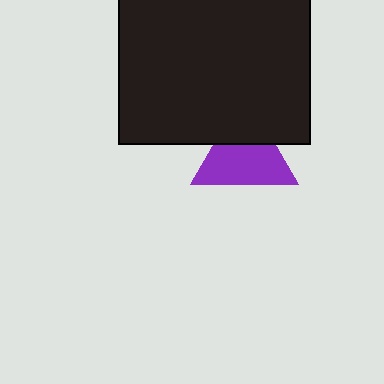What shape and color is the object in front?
The object in front is a black square.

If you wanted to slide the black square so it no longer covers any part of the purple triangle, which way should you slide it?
Slide it up — that is the most direct way to separate the two shapes.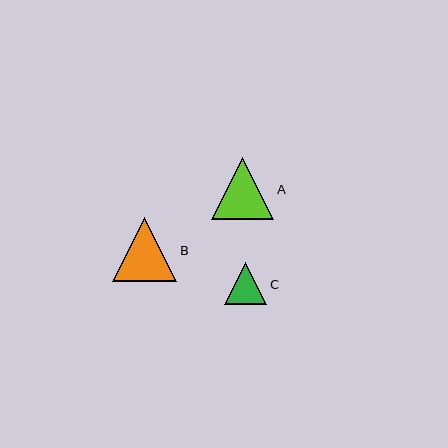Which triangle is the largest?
Triangle B is the largest with a size of approximately 65 pixels.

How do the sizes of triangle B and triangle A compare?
Triangle B and triangle A are approximately the same size.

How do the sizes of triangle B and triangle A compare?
Triangle B and triangle A are approximately the same size.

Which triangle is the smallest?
Triangle C is the smallest with a size of approximately 42 pixels.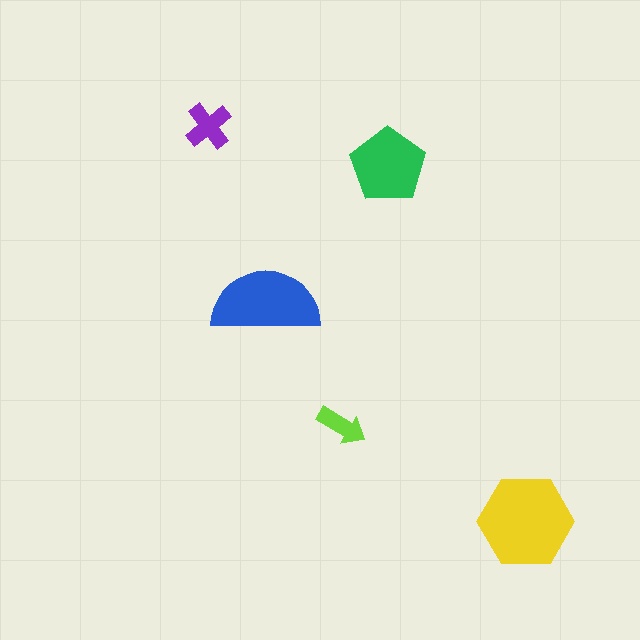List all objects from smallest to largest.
The lime arrow, the purple cross, the green pentagon, the blue semicircle, the yellow hexagon.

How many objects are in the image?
There are 5 objects in the image.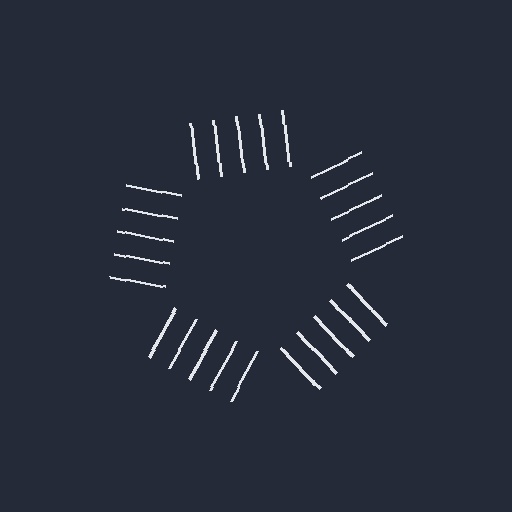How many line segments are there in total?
25 — 5 along each of the 5 edges.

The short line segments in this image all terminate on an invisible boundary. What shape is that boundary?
An illusory pentagon — the line segments terminate on its edges but no continuous stroke is drawn.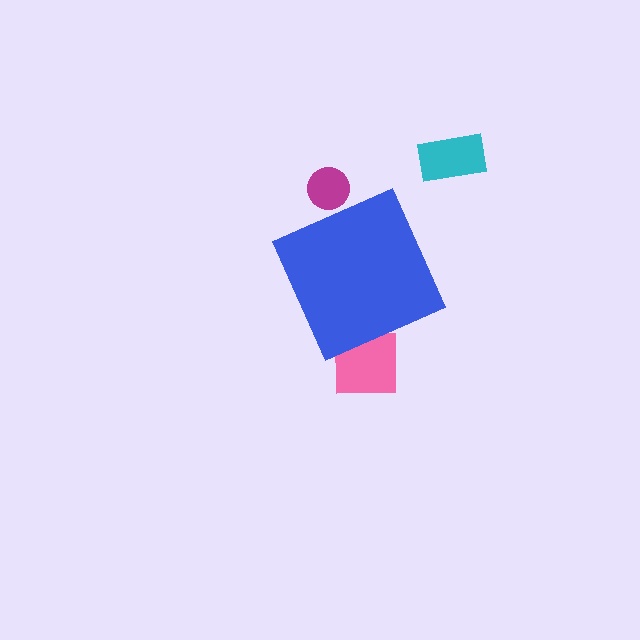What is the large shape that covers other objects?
A blue diamond.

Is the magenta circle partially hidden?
Yes, the magenta circle is partially hidden behind the blue diamond.